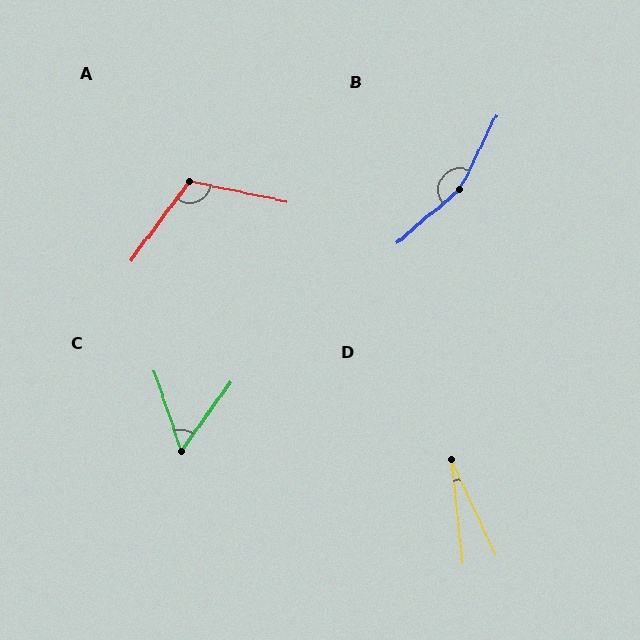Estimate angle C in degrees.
Approximately 55 degrees.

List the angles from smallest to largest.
D (18°), C (55°), A (114°), B (156°).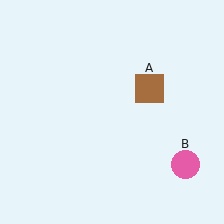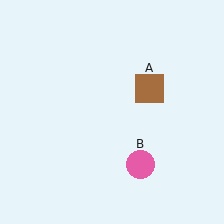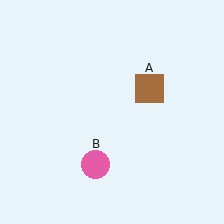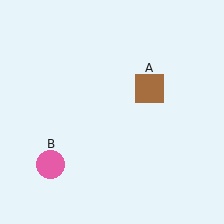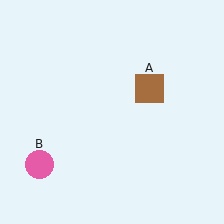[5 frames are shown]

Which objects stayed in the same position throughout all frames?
Brown square (object A) remained stationary.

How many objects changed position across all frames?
1 object changed position: pink circle (object B).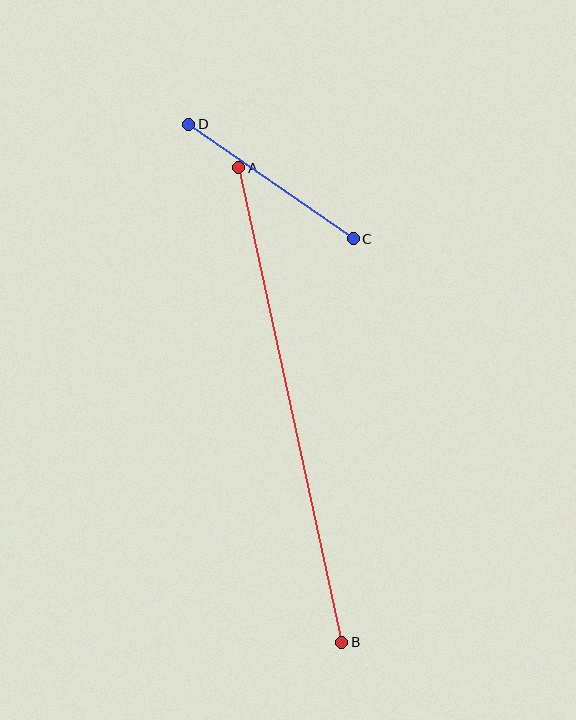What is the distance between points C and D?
The distance is approximately 201 pixels.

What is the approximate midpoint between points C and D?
The midpoint is at approximately (271, 181) pixels.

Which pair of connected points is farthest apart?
Points A and B are farthest apart.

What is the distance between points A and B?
The distance is approximately 486 pixels.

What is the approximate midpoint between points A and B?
The midpoint is at approximately (290, 405) pixels.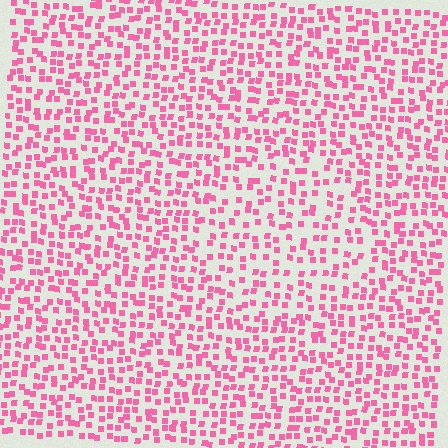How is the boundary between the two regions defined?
The boundary is defined by a change in element density (approximately 1.4x ratio). All elements are the same color, size, and shape.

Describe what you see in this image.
The image contains small pink elements arranged at two different densities. A circle-shaped region is visible where the elements are less densely packed than the surrounding area.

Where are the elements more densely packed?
The elements are more densely packed outside the circle boundary.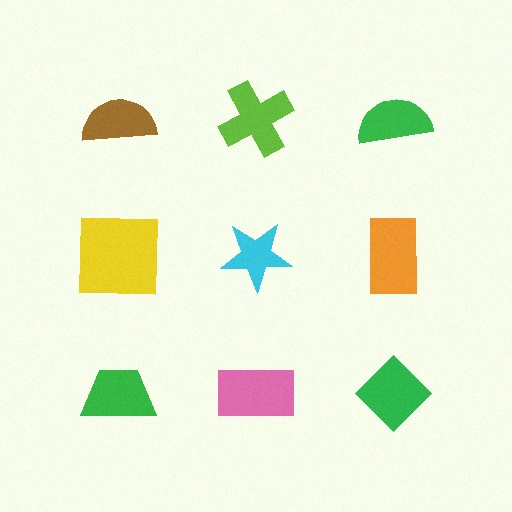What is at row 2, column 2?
A cyan star.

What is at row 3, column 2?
A pink rectangle.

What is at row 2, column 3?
An orange rectangle.